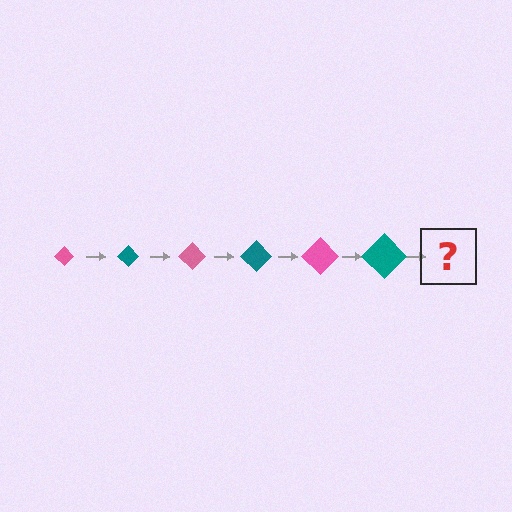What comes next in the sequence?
The next element should be a pink diamond, larger than the previous one.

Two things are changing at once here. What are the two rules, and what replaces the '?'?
The two rules are that the diamond grows larger each step and the color cycles through pink and teal. The '?' should be a pink diamond, larger than the previous one.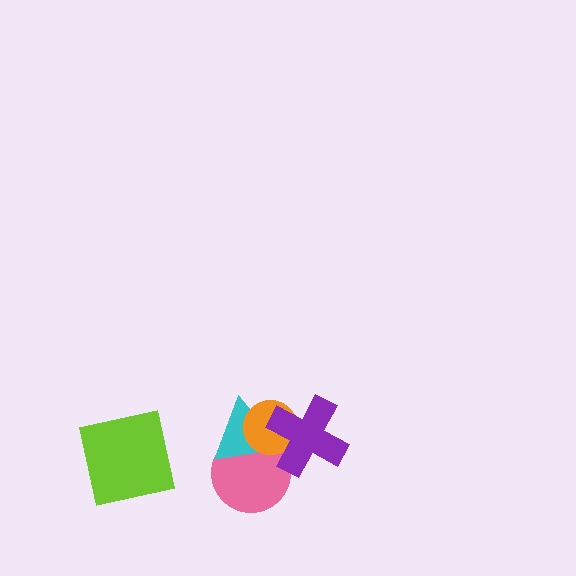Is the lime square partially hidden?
No, no other shape covers it.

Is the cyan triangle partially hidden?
Yes, it is partially covered by another shape.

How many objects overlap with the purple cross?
3 objects overlap with the purple cross.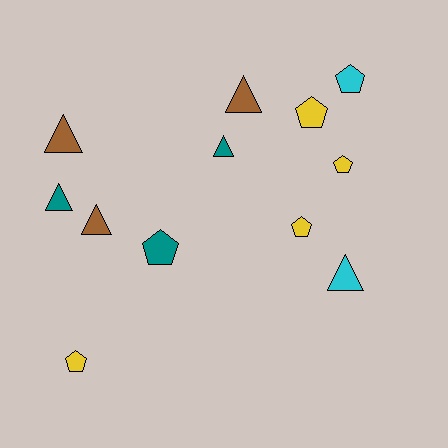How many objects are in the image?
There are 12 objects.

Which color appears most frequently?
Yellow, with 4 objects.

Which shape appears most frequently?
Pentagon, with 6 objects.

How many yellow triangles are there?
There are no yellow triangles.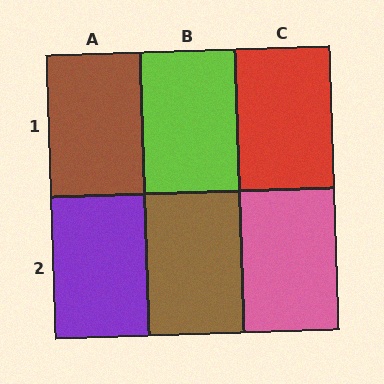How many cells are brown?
2 cells are brown.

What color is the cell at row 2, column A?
Purple.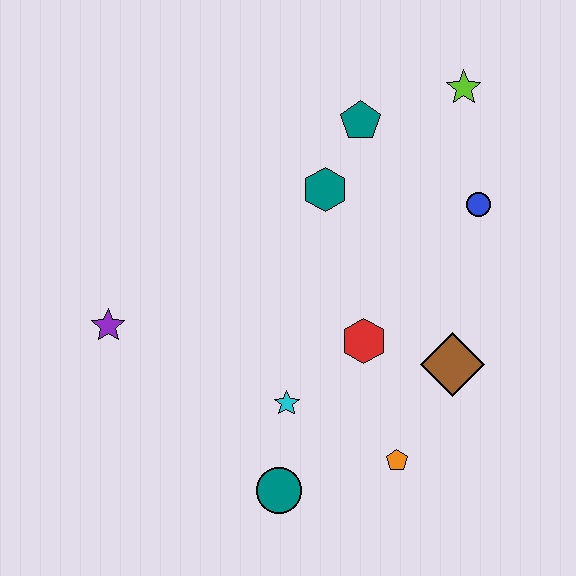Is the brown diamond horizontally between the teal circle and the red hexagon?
No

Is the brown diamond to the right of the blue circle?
No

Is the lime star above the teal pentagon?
Yes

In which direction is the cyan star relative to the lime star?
The cyan star is below the lime star.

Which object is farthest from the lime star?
The teal circle is farthest from the lime star.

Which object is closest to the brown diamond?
The red hexagon is closest to the brown diamond.